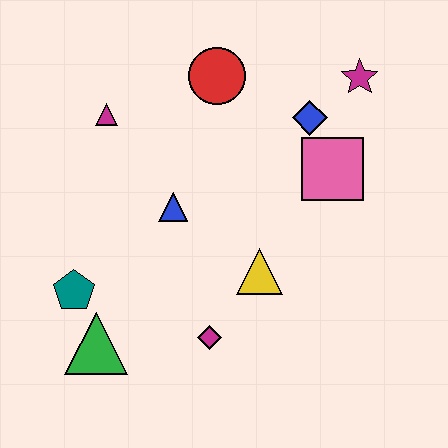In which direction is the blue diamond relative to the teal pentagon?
The blue diamond is to the right of the teal pentagon.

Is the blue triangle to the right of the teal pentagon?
Yes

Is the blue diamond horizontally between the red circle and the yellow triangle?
No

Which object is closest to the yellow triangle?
The magenta diamond is closest to the yellow triangle.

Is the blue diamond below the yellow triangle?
No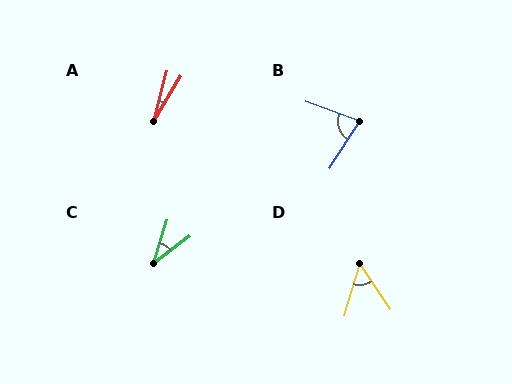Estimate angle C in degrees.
Approximately 36 degrees.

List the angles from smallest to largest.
A (16°), C (36°), D (50°), B (77°).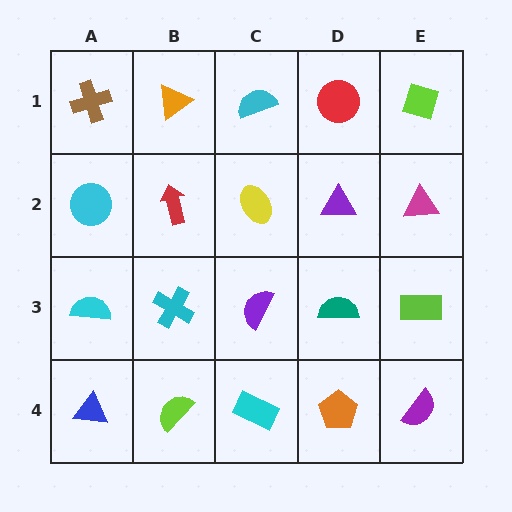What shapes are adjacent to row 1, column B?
A red arrow (row 2, column B), a brown cross (row 1, column A), a cyan semicircle (row 1, column C).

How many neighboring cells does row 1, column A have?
2.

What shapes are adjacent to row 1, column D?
A purple triangle (row 2, column D), a cyan semicircle (row 1, column C), a lime diamond (row 1, column E).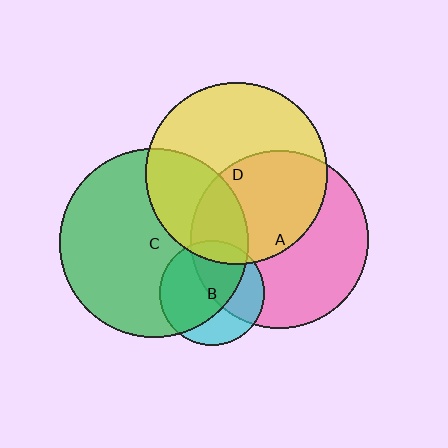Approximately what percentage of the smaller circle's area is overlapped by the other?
Approximately 45%.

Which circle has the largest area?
Circle C (green).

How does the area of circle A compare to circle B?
Approximately 2.9 times.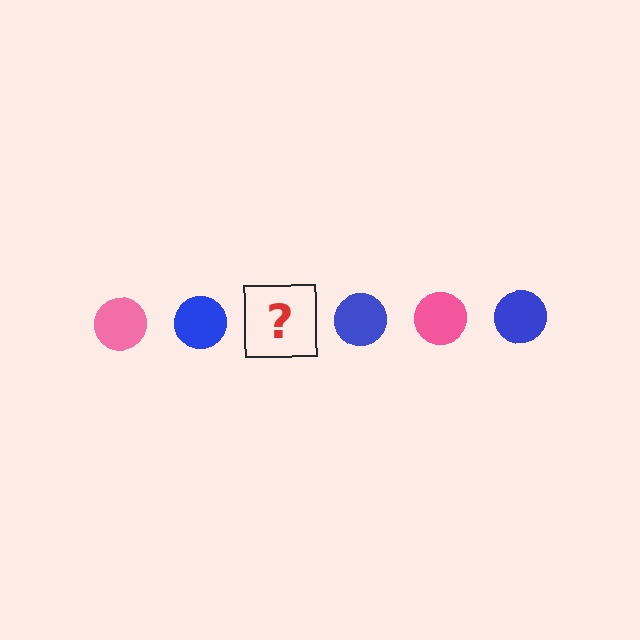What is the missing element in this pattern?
The missing element is a pink circle.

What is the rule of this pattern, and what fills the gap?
The rule is that the pattern cycles through pink, blue circles. The gap should be filled with a pink circle.